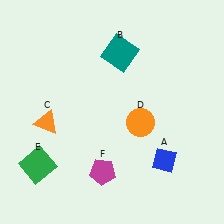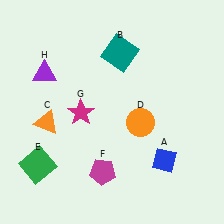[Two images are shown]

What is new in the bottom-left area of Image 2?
A magenta star (G) was added in the bottom-left area of Image 2.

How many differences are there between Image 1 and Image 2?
There are 2 differences between the two images.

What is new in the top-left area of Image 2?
A purple triangle (H) was added in the top-left area of Image 2.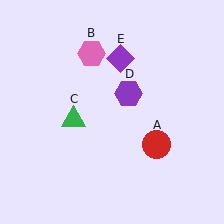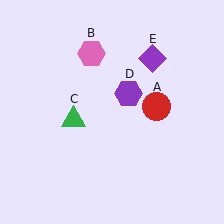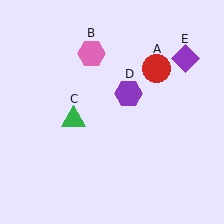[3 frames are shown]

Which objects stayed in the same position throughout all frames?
Pink hexagon (object B) and green triangle (object C) and purple hexagon (object D) remained stationary.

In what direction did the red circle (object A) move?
The red circle (object A) moved up.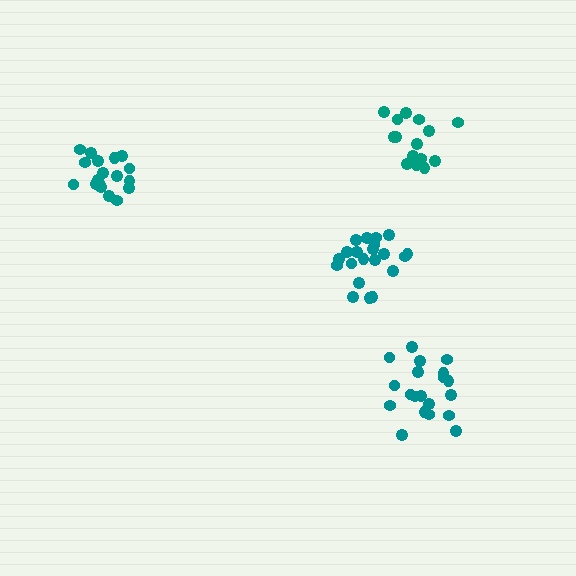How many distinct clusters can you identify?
There are 4 distinct clusters.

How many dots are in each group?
Group 1: 21 dots, Group 2: 16 dots, Group 3: 20 dots, Group 4: 18 dots (75 total).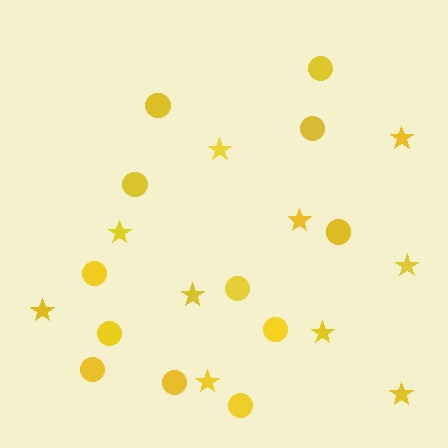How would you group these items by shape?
There are 2 groups: one group of circles (12) and one group of stars (10).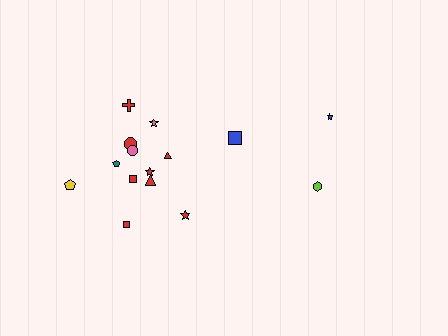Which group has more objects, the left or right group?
The left group.